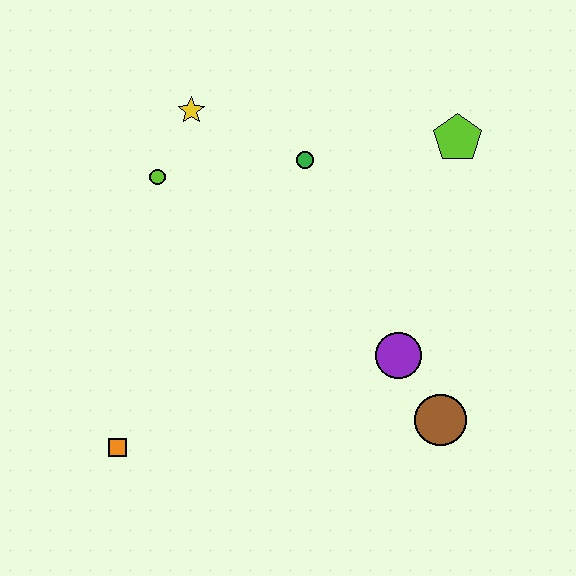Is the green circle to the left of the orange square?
No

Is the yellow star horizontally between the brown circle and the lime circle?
Yes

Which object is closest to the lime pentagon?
The green circle is closest to the lime pentagon.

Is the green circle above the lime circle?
Yes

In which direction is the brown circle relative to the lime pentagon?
The brown circle is below the lime pentagon.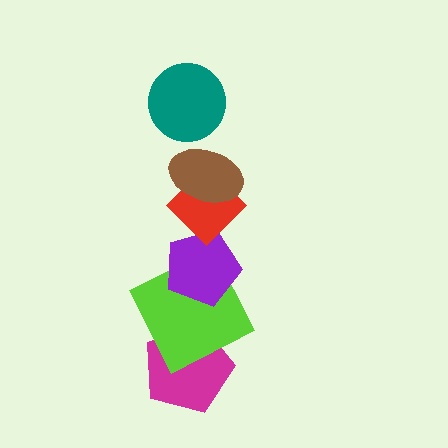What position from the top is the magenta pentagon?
The magenta pentagon is 6th from the top.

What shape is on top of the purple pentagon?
The red diamond is on top of the purple pentagon.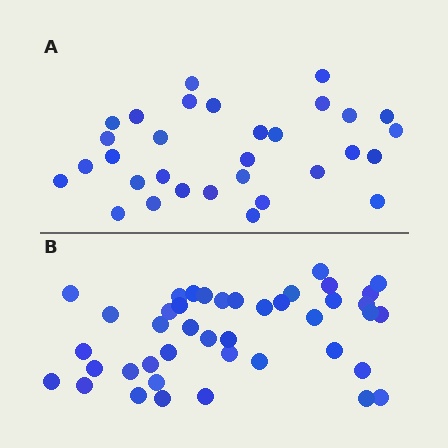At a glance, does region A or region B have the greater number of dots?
Region B (the bottom region) has more dots.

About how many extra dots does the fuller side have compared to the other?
Region B has roughly 12 or so more dots than region A.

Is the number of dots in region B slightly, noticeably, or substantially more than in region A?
Region B has noticeably more, but not dramatically so. The ratio is roughly 1.4 to 1.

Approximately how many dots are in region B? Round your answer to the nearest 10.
About 40 dots. (The exact count is 42, which rounds to 40.)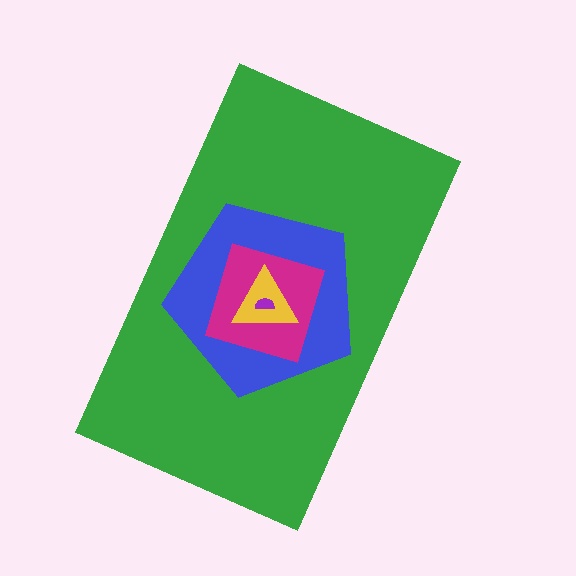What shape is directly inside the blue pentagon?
The magenta square.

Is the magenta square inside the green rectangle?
Yes.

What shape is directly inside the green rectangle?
The blue pentagon.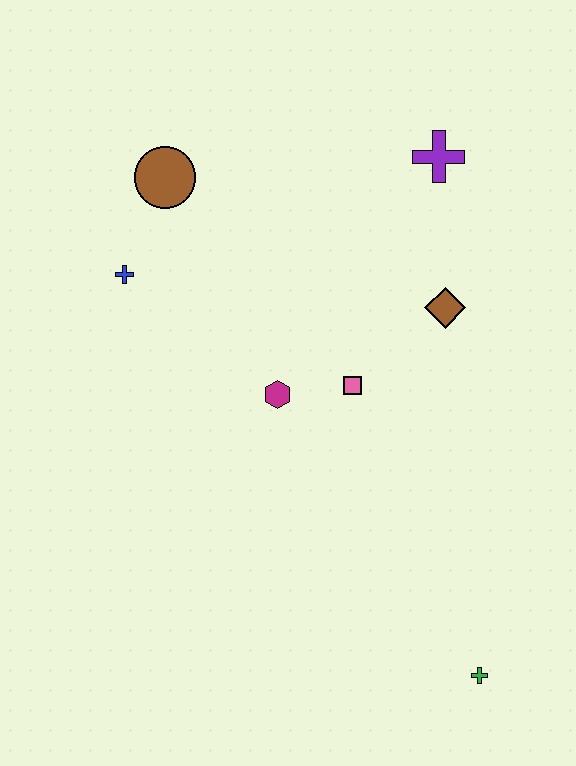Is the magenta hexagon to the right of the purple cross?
No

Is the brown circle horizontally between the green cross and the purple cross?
No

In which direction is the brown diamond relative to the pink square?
The brown diamond is to the right of the pink square.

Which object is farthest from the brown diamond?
The green cross is farthest from the brown diamond.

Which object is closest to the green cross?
The pink square is closest to the green cross.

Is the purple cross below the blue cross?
No